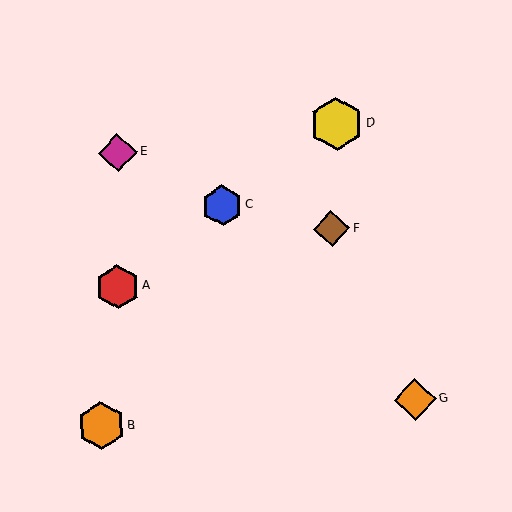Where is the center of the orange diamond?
The center of the orange diamond is at (415, 399).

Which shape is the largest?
The yellow hexagon (labeled D) is the largest.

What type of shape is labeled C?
Shape C is a blue hexagon.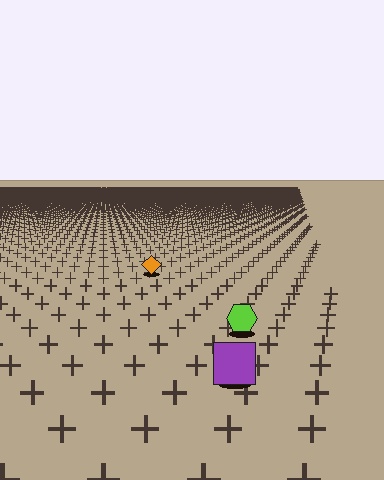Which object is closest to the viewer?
The purple square is closest. The texture marks near it are larger and more spread out.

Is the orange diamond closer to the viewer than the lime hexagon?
No. The lime hexagon is closer — you can tell from the texture gradient: the ground texture is coarser near it.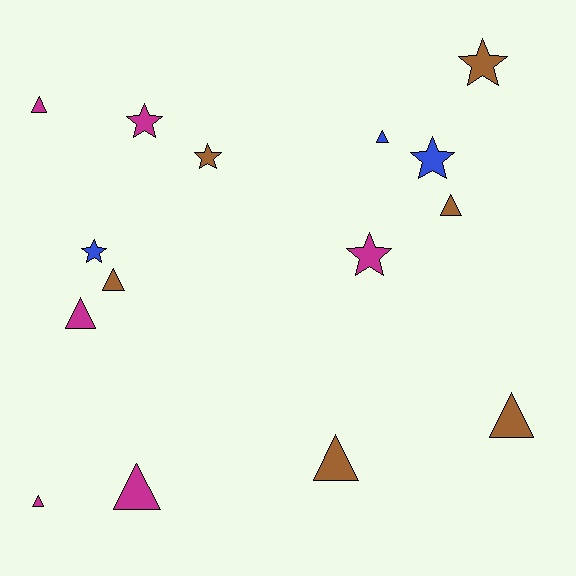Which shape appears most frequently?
Triangle, with 9 objects.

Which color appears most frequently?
Brown, with 6 objects.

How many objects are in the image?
There are 15 objects.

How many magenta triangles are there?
There are 4 magenta triangles.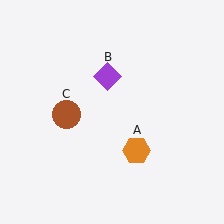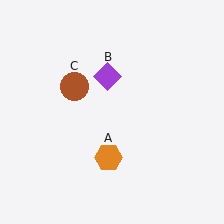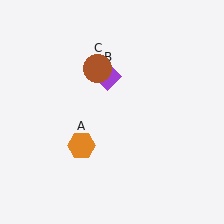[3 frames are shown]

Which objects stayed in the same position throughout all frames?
Purple diamond (object B) remained stationary.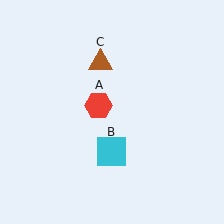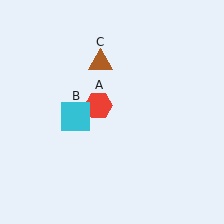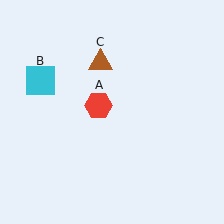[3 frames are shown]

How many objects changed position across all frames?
1 object changed position: cyan square (object B).